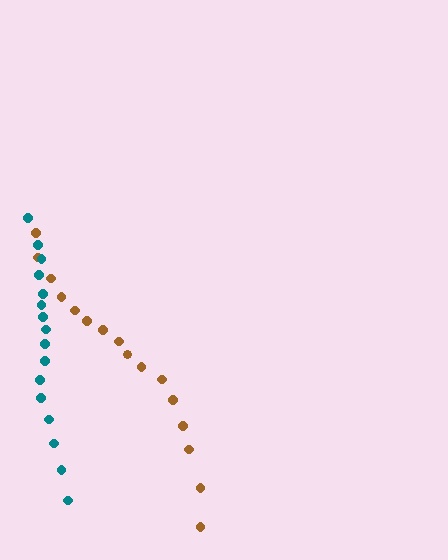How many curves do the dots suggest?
There are 2 distinct paths.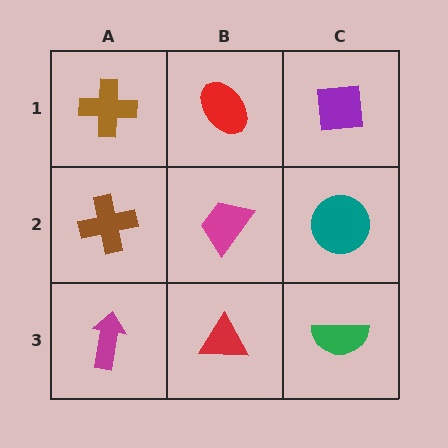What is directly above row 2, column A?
A brown cross.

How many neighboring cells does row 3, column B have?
3.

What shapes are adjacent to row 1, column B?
A magenta trapezoid (row 2, column B), a brown cross (row 1, column A), a purple square (row 1, column C).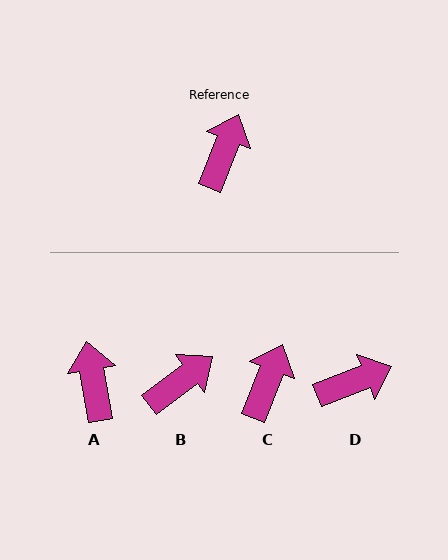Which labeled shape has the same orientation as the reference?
C.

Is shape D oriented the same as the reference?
No, it is off by about 47 degrees.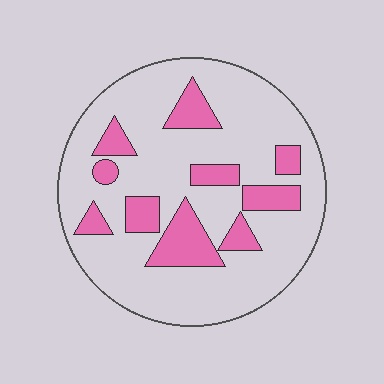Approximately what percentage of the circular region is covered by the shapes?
Approximately 20%.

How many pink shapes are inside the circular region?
10.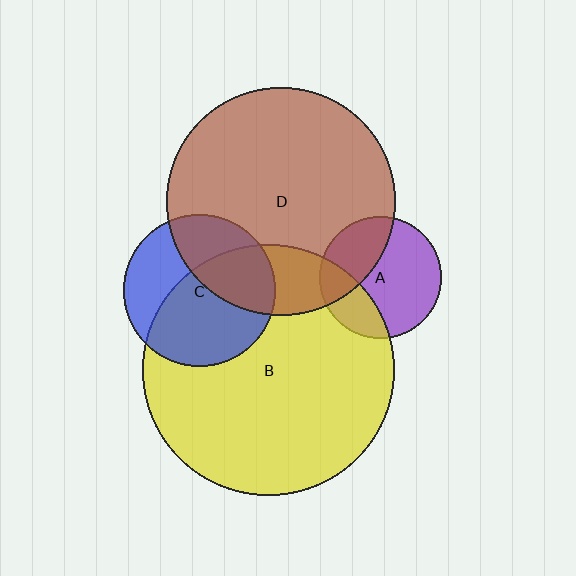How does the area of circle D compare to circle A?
Approximately 3.5 times.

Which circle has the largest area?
Circle B (yellow).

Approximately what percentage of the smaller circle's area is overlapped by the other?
Approximately 40%.